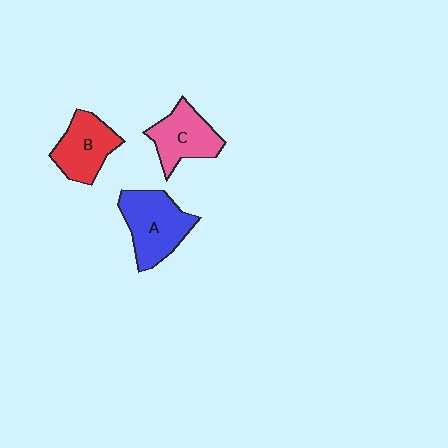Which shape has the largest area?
Shape A (blue).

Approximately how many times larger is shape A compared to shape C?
Approximately 1.2 times.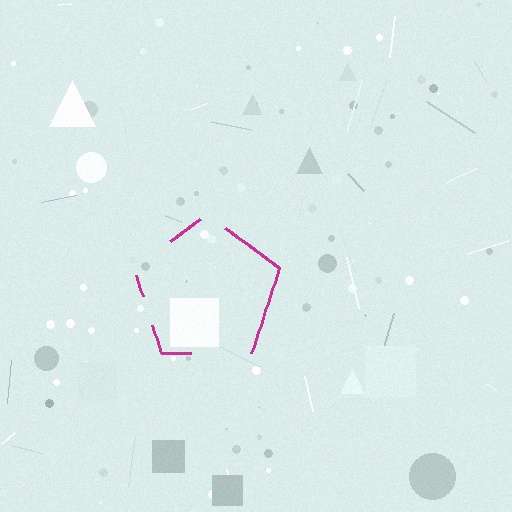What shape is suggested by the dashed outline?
The dashed outline suggests a pentagon.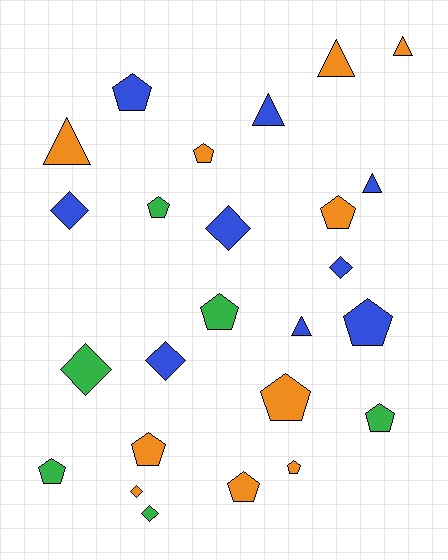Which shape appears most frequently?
Pentagon, with 12 objects.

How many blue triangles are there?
There are 3 blue triangles.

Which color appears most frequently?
Orange, with 10 objects.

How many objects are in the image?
There are 25 objects.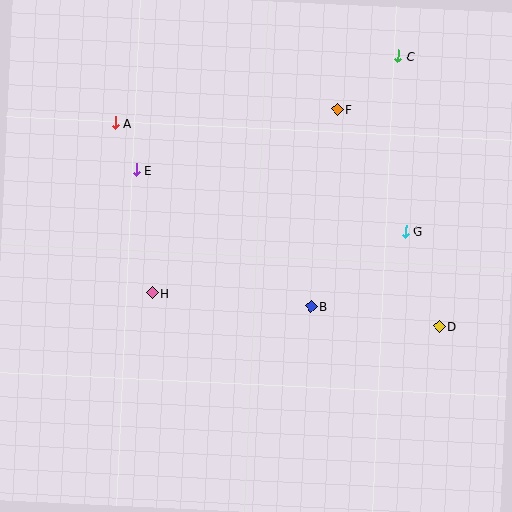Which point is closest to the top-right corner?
Point C is closest to the top-right corner.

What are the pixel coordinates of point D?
Point D is at (439, 326).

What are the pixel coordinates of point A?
Point A is at (115, 123).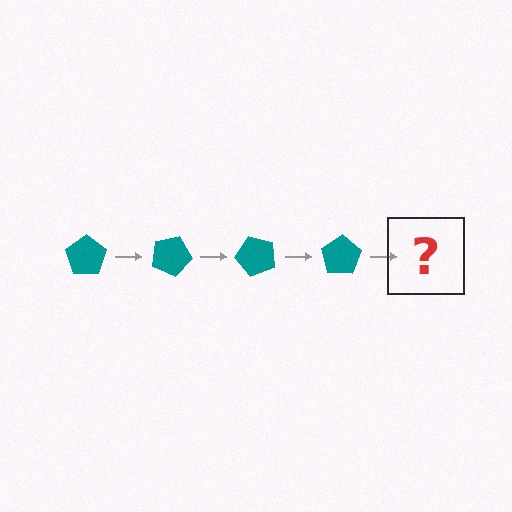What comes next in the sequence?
The next element should be a teal pentagon rotated 100 degrees.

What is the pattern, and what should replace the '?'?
The pattern is that the pentagon rotates 25 degrees each step. The '?' should be a teal pentagon rotated 100 degrees.